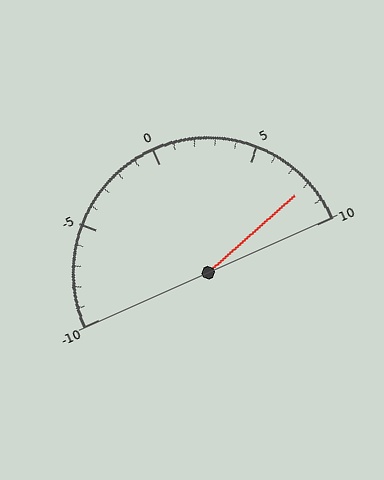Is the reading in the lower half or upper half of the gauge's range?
The reading is in the upper half of the range (-10 to 10).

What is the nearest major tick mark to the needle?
The nearest major tick mark is 10.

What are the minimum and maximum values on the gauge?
The gauge ranges from -10 to 10.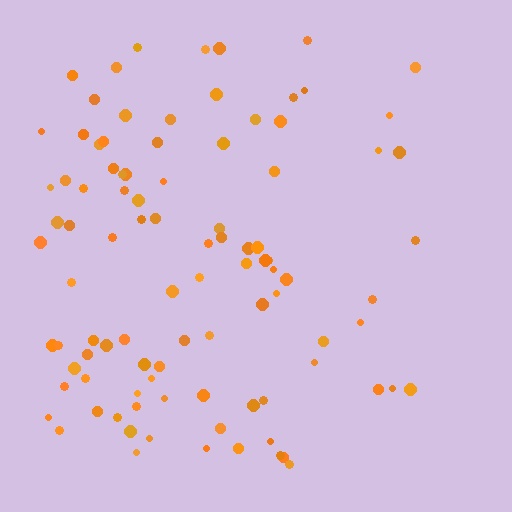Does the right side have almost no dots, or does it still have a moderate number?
Still a moderate number, just noticeably fewer than the left.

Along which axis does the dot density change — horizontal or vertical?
Horizontal.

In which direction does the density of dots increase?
From right to left, with the left side densest.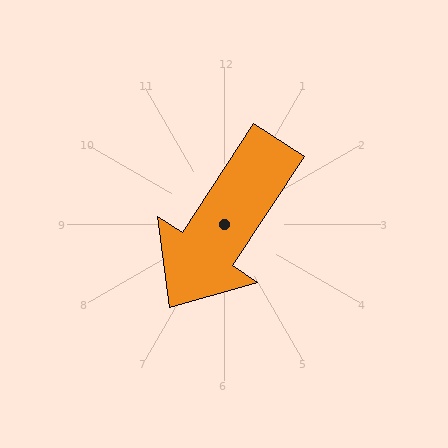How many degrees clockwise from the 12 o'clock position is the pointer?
Approximately 213 degrees.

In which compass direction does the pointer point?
Southwest.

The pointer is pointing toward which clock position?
Roughly 7 o'clock.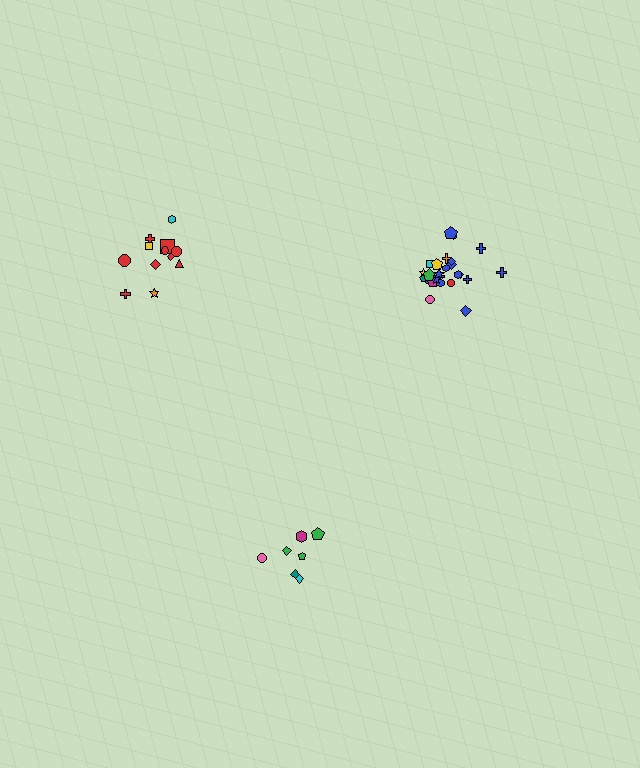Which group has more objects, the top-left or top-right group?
The top-right group.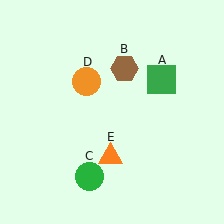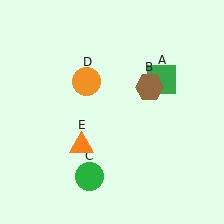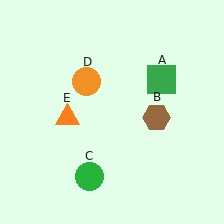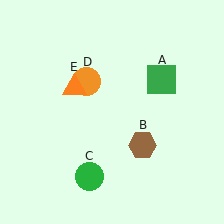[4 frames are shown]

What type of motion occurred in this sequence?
The brown hexagon (object B), orange triangle (object E) rotated clockwise around the center of the scene.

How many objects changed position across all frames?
2 objects changed position: brown hexagon (object B), orange triangle (object E).